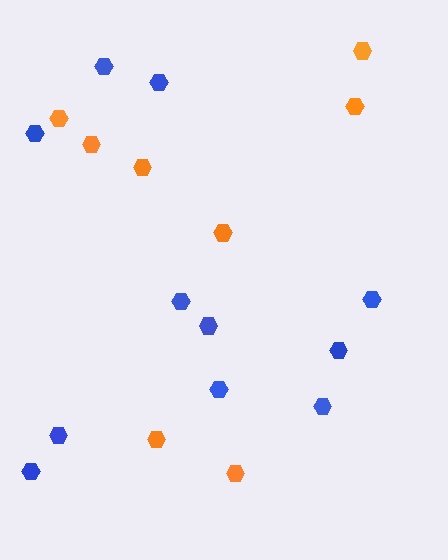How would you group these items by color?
There are 2 groups: one group of blue hexagons (11) and one group of orange hexagons (8).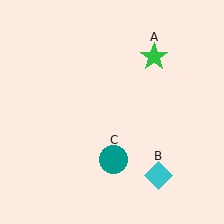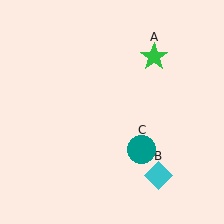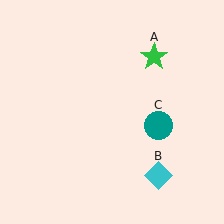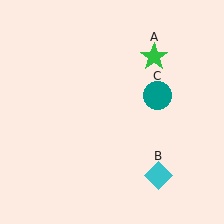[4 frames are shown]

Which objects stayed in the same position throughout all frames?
Green star (object A) and cyan diamond (object B) remained stationary.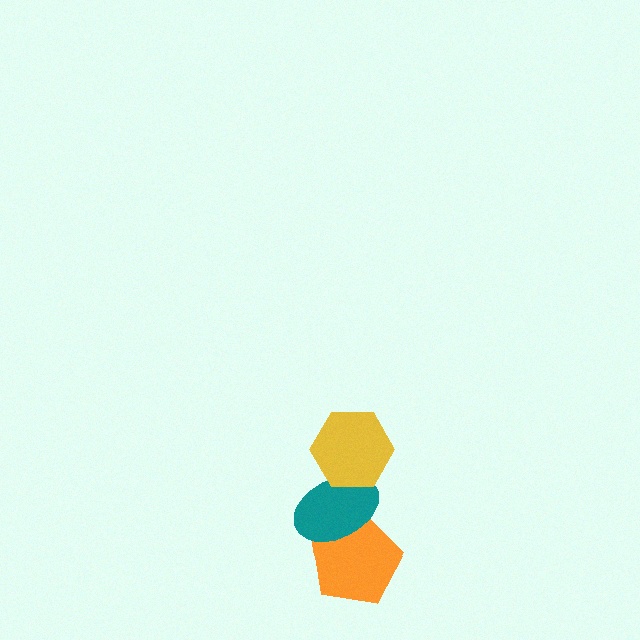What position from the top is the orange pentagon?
The orange pentagon is 3rd from the top.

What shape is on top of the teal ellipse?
The yellow hexagon is on top of the teal ellipse.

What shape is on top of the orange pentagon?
The teal ellipse is on top of the orange pentagon.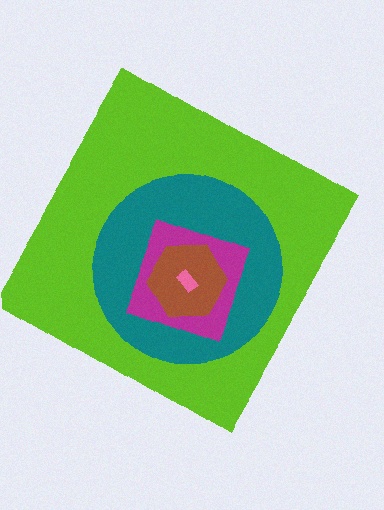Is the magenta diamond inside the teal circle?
Yes.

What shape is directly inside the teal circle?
The magenta diamond.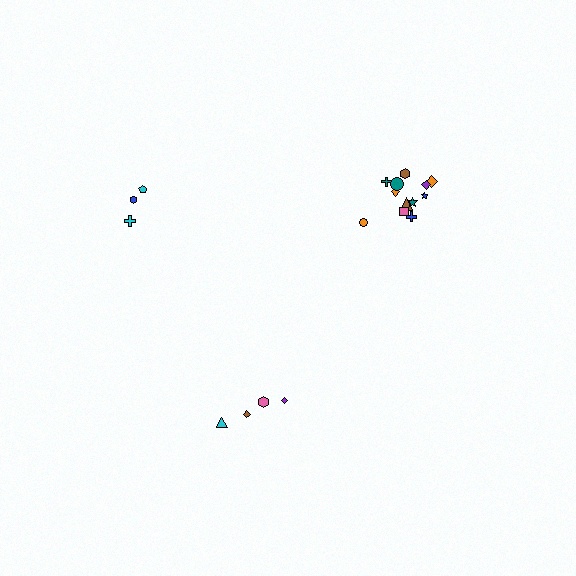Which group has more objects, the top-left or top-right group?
The top-right group.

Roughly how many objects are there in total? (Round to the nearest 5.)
Roughly 20 objects in total.